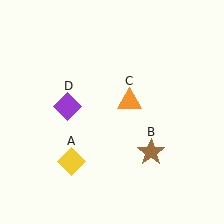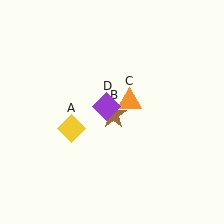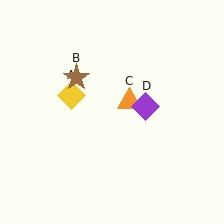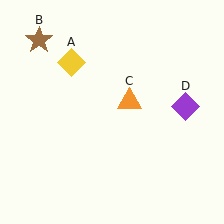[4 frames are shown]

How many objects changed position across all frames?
3 objects changed position: yellow diamond (object A), brown star (object B), purple diamond (object D).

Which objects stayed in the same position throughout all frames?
Orange triangle (object C) remained stationary.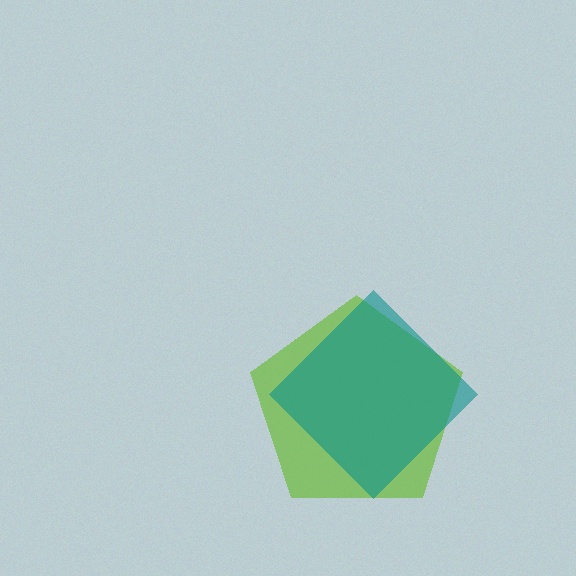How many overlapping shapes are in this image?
There are 2 overlapping shapes in the image.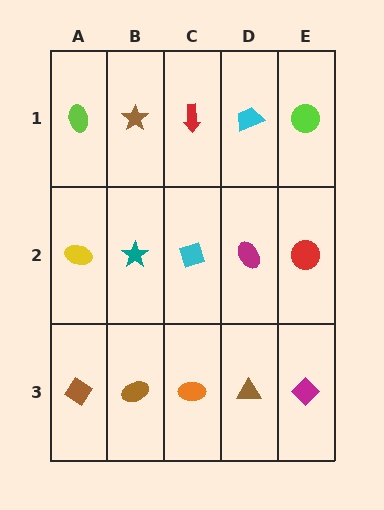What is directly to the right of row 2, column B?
A cyan diamond.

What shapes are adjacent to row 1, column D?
A magenta ellipse (row 2, column D), a red arrow (row 1, column C), a lime circle (row 1, column E).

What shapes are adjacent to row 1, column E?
A red circle (row 2, column E), a cyan trapezoid (row 1, column D).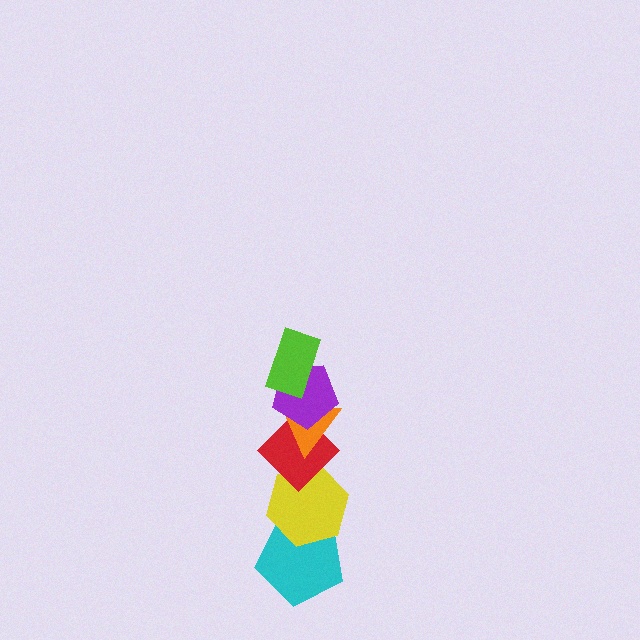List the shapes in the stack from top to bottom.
From top to bottom: the lime rectangle, the purple pentagon, the orange triangle, the red diamond, the yellow hexagon, the cyan pentagon.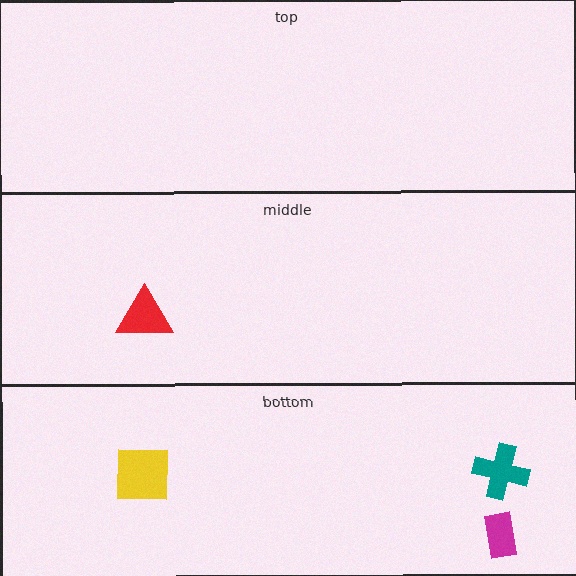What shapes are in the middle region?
The red triangle.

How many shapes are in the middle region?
1.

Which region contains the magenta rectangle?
The bottom region.